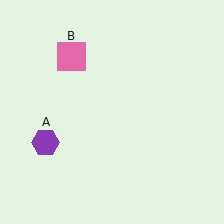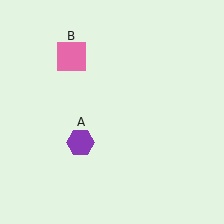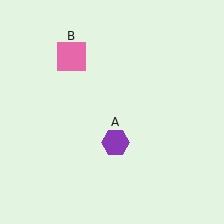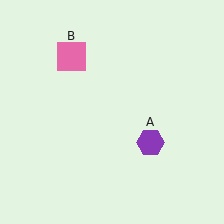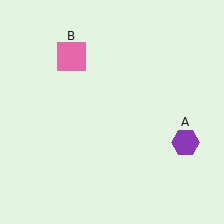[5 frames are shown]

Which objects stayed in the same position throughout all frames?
Pink square (object B) remained stationary.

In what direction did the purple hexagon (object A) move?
The purple hexagon (object A) moved right.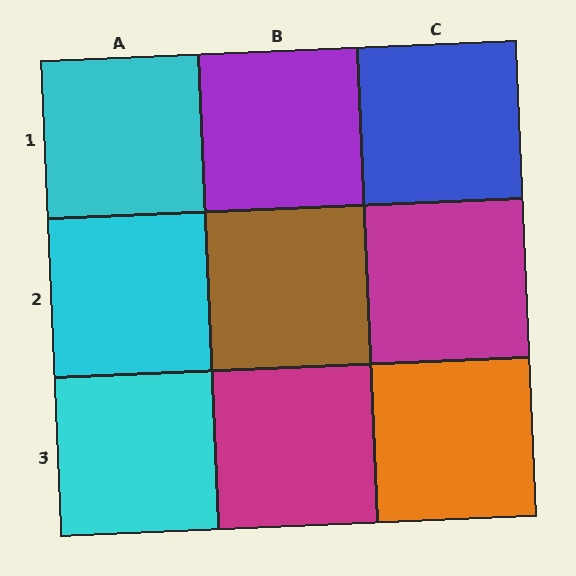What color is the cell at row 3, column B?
Magenta.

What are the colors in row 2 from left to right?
Cyan, brown, magenta.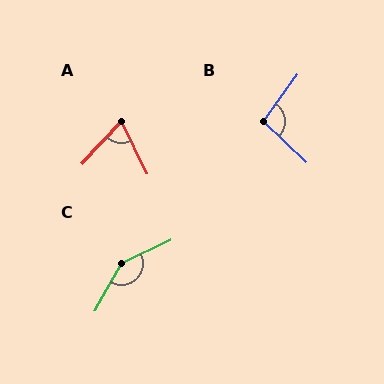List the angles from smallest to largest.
A (69°), B (98°), C (145°).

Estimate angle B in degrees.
Approximately 98 degrees.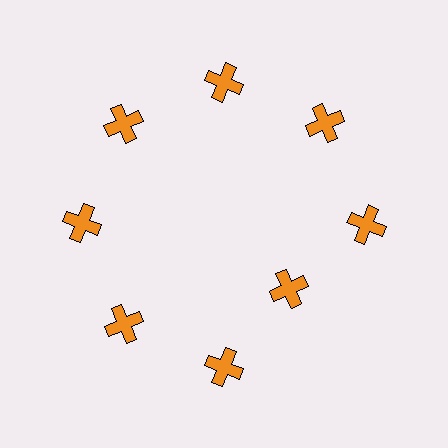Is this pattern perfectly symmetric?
No. The 8 orange crosses are arranged in a ring, but one element near the 4 o'clock position is pulled inward toward the center, breaking the 8-fold rotational symmetry.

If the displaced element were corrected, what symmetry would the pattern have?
It would have 8-fold rotational symmetry — the pattern would map onto itself every 45 degrees.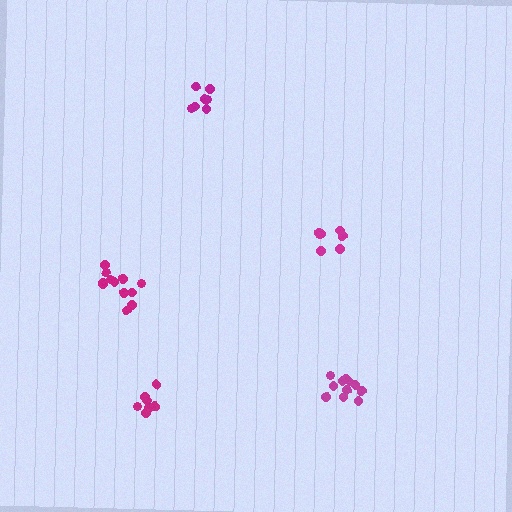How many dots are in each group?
Group 1: 7 dots, Group 2: 6 dots, Group 3: 12 dots, Group 4: 7 dots, Group 5: 11 dots (43 total).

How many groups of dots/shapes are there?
There are 5 groups.